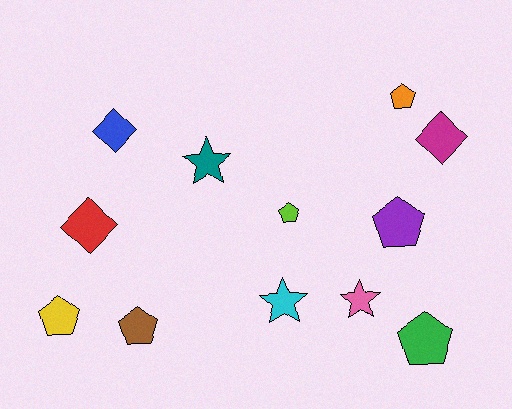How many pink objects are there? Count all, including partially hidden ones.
There is 1 pink object.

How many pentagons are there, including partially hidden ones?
There are 6 pentagons.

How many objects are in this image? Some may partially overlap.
There are 12 objects.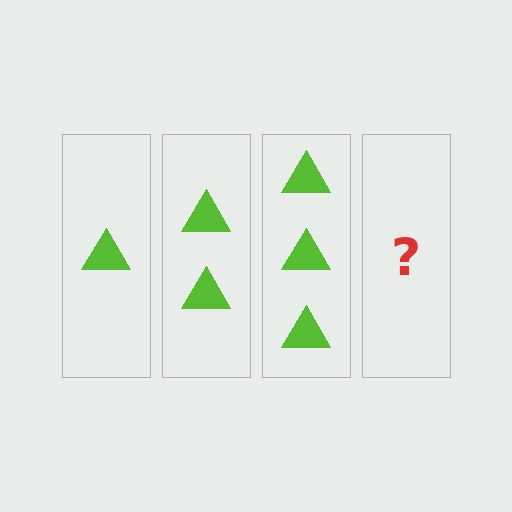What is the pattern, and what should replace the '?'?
The pattern is that each step adds one more triangle. The '?' should be 4 triangles.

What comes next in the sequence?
The next element should be 4 triangles.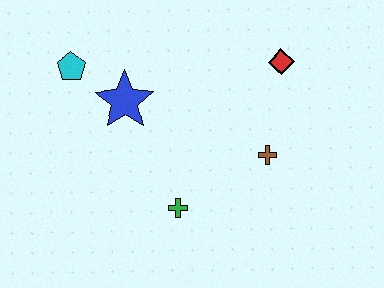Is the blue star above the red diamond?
No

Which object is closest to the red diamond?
The brown cross is closest to the red diamond.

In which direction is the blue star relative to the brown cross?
The blue star is to the left of the brown cross.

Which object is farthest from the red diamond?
The cyan pentagon is farthest from the red diamond.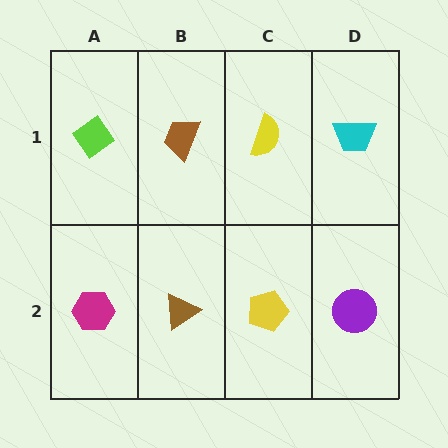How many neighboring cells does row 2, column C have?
3.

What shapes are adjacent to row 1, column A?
A magenta hexagon (row 2, column A), a brown trapezoid (row 1, column B).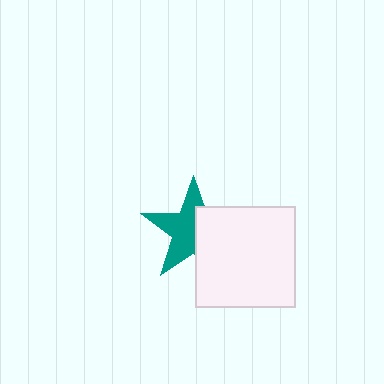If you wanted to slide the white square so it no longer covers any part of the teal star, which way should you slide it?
Slide it right — that is the most direct way to separate the two shapes.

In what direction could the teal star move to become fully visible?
The teal star could move left. That would shift it out from behind the white square entirely.